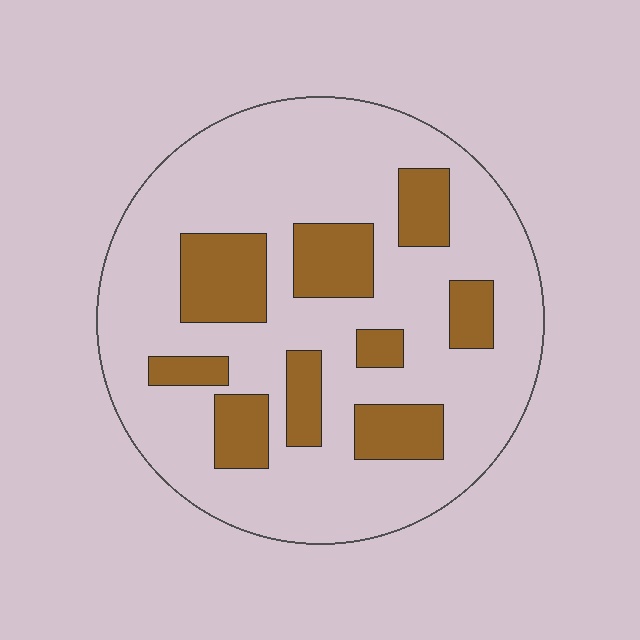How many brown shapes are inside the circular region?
9.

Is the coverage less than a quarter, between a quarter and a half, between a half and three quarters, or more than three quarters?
Less than a quarter.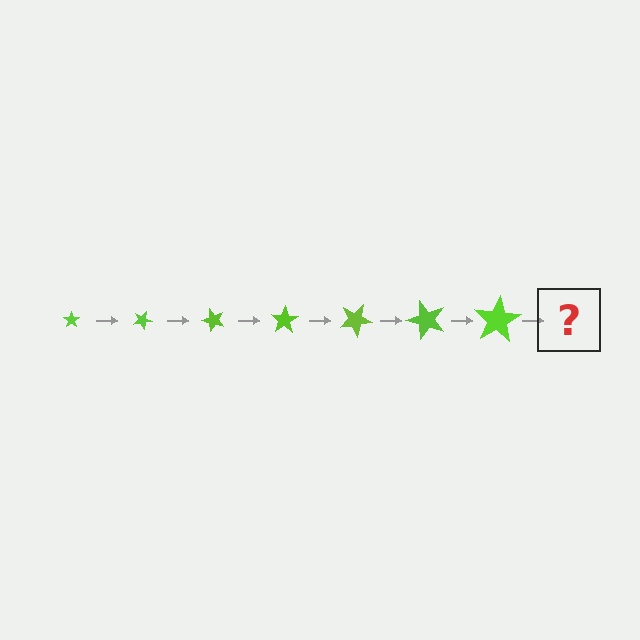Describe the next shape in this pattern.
It should be a star, larger than the previous one and rotated 175 degrees from the start.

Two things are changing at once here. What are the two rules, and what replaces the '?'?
The two rules are that the star grows larger each step and it rotates 25 degrees each step. The '?' should be a star, larger than the previous one and rotated 175 degrees from the start.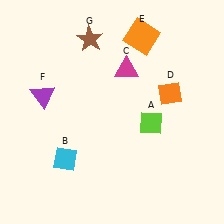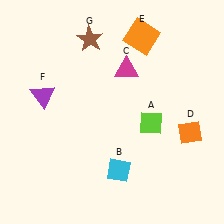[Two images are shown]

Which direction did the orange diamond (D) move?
The orange diamond (D) moved down.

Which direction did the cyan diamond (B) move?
The cyan diamond (B) moved right.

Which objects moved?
The objects that moved are: the cyan diamond (B), the orange diamond (D).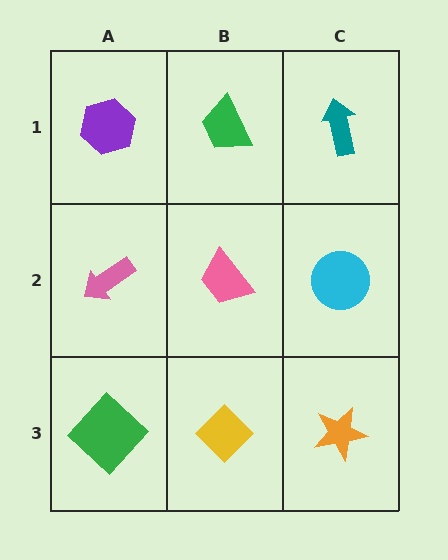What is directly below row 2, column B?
A yellow diamond.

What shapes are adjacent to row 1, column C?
A cyan circle (row 2, column C), a green trapezoid (row 1, column B).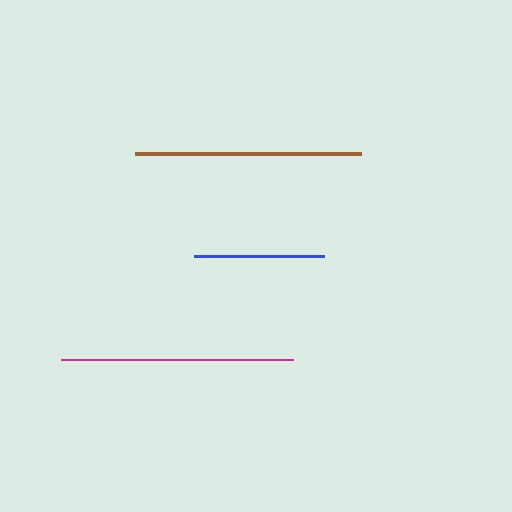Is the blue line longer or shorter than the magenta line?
The magenta line is longer than the blue line.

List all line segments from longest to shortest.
From longest to shortest: magenta, brown, blue.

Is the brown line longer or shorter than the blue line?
The brown line is longer than the blue line.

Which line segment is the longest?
The magenta line is the longest at approximately 232 pixels.